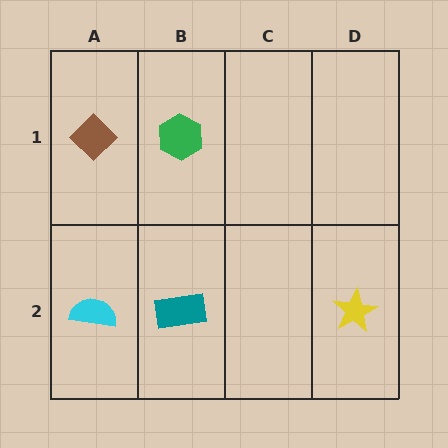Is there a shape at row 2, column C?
No, that cell is empty.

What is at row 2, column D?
A yellow star.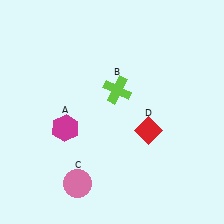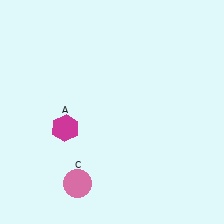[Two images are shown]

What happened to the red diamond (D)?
The red diamond (D) was removed in Image 2. It was in the bottom-right area of Image 1.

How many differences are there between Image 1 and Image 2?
There are 2 differences between the two images.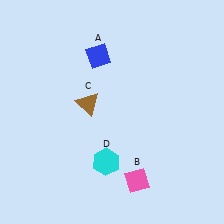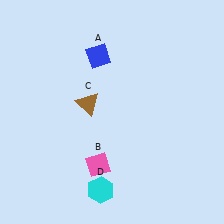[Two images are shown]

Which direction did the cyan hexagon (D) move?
The cyan hexagon (D) moved down.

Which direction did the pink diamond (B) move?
The pink diamond (B) moved left.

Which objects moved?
The objects that moved are: the pink diamond (B), the cyan hexagon (D).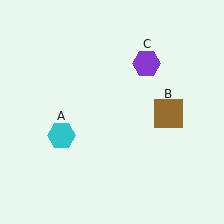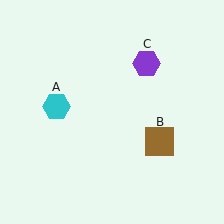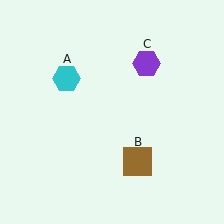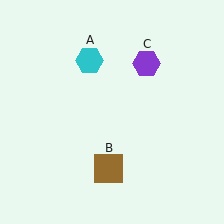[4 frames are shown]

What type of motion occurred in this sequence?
The cyan hexagon (object A), brown square (object B) rotated clockwise around the center of the scene.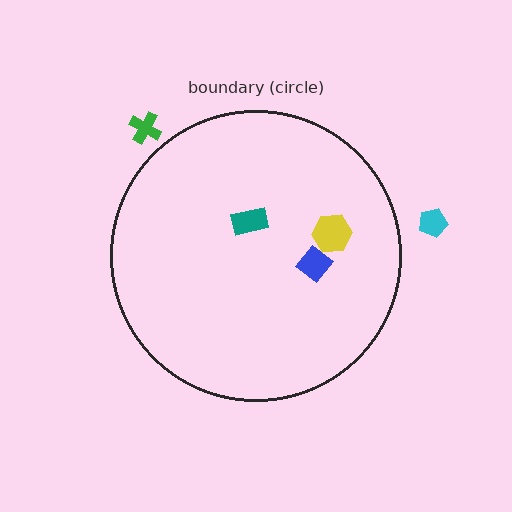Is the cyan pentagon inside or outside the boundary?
Outside.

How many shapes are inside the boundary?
3 inside, 2 outside.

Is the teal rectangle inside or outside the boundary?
Inside.